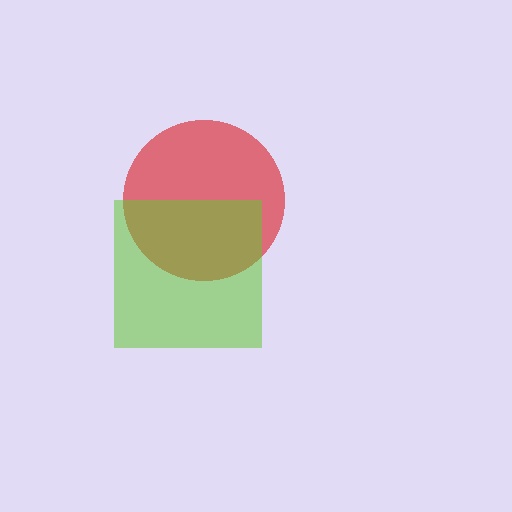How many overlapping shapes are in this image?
There are 2 overlapping shapes in the image.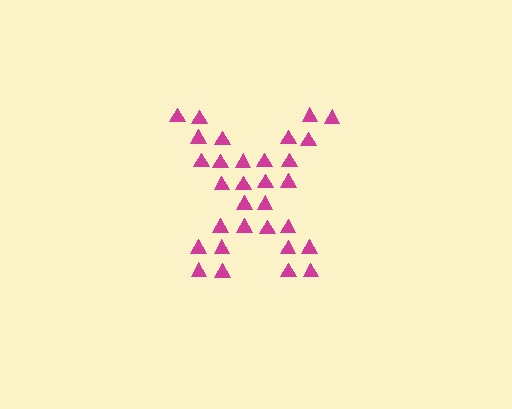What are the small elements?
The small elements are triangles.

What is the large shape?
The large shape is the letter X.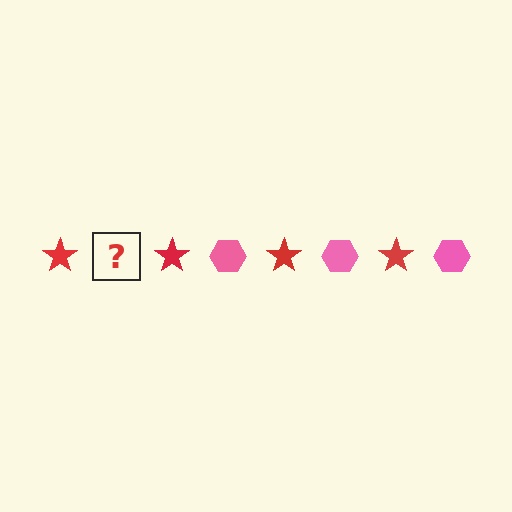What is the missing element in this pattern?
The missing element is a pink hexagon.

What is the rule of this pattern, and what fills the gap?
The rule is that the pattern alternates between red star and pink hexagon. The gap should be filled with a pink hexagon.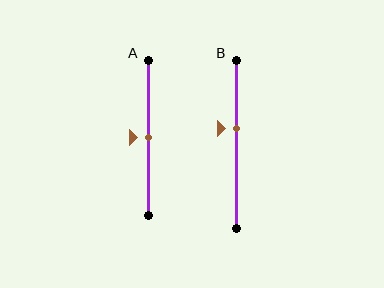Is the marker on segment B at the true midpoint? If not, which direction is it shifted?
No, the marker on segment B is shifted upward by about 9% of the segment length.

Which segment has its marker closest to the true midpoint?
Segment A has its marker closest to the true midpoint.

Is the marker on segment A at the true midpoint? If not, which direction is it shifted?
Yes, the marker on segment A is at the true midpoint.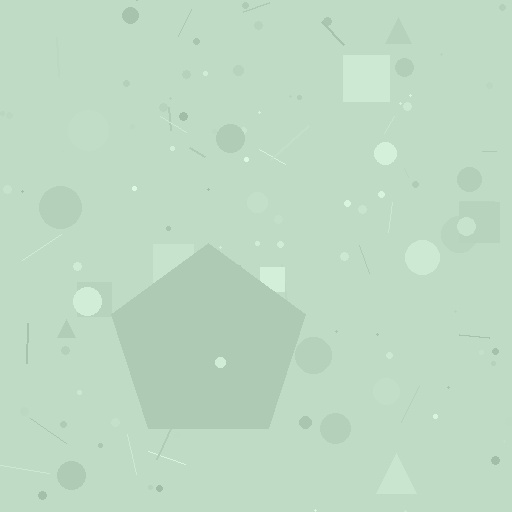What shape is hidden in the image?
A pentagon is hidden in the image.